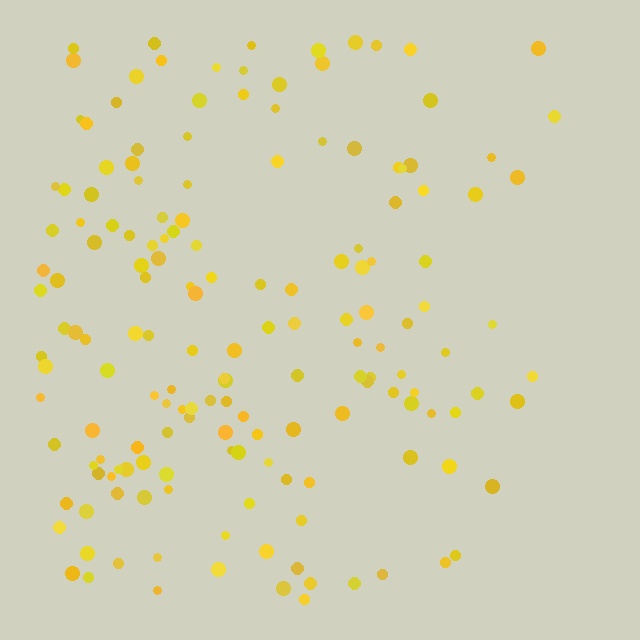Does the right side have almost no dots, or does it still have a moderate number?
Still a moderate number, just noticeably fewer than the left.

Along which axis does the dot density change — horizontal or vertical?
Horizontal.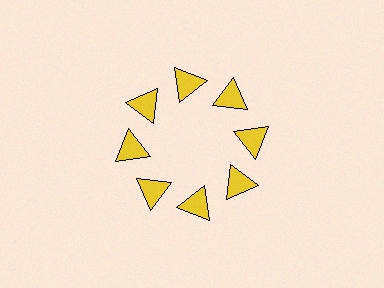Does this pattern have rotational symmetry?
Yes, this pattern has 8-fold rotational symmetry. It looks the same after rotating 45 degrees around the center.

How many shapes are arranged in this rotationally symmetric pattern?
There are 8 shapes, arranged in 8 groups of 1.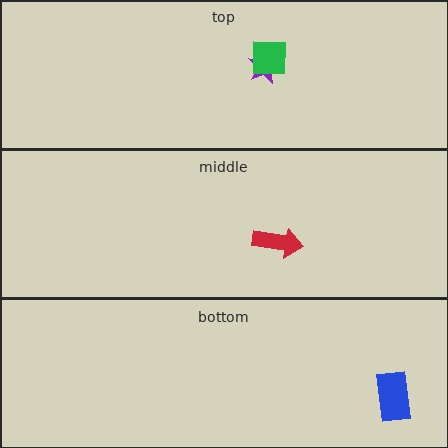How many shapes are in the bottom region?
1.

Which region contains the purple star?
The top region.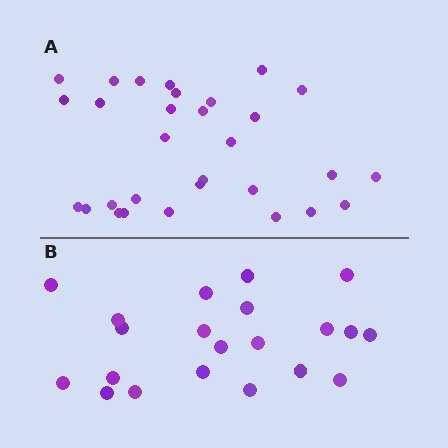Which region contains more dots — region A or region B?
Region A (the top region) has more dots.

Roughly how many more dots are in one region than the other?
Region A has roughly 8 or so more dots than region B.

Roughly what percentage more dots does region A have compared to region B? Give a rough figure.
About 45% more.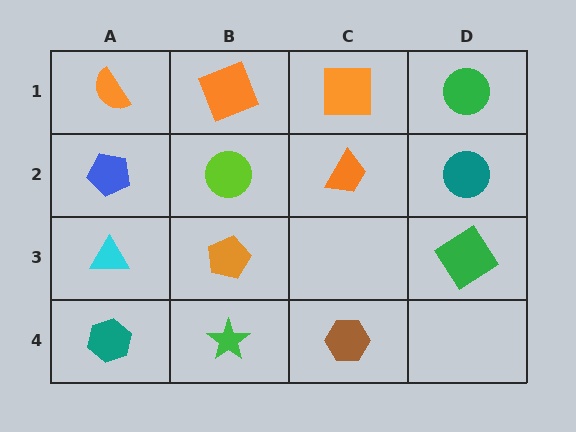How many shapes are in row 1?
4 shapes.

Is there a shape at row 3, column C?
No, that cell is empty.